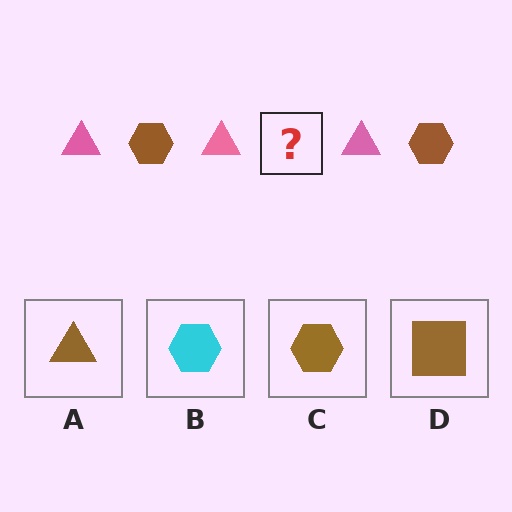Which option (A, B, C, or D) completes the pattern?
C.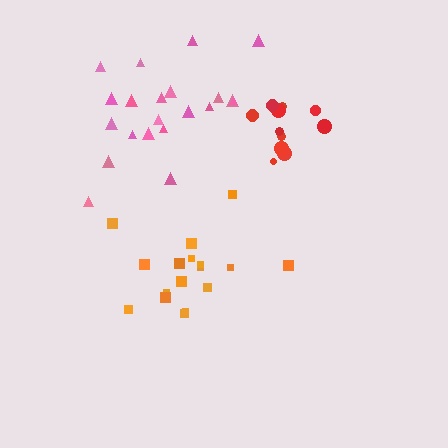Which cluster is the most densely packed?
Red.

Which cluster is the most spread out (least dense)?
Pink.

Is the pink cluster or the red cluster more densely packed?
Red.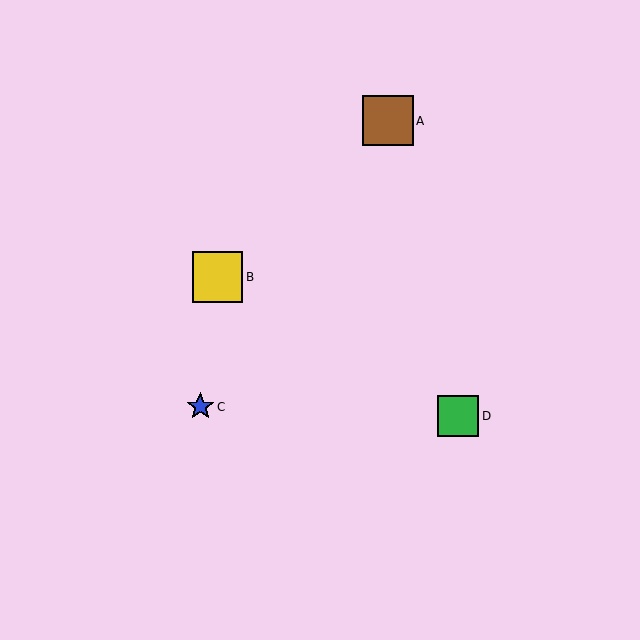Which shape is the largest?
The brown square (labeled A) is the largest.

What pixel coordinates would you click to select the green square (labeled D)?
Click at (458, 416) to select the green square D.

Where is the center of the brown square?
The center of the brown square is at (388, 121).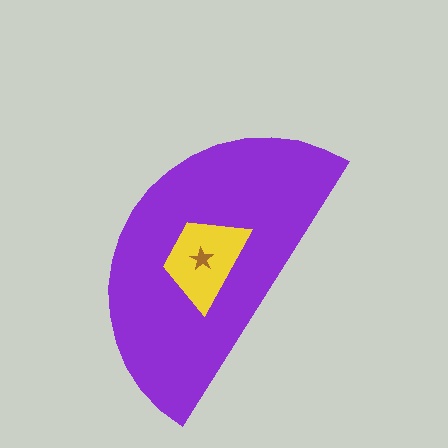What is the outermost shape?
The purple semicircle.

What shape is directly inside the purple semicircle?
The yellow trapezoid.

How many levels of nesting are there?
3.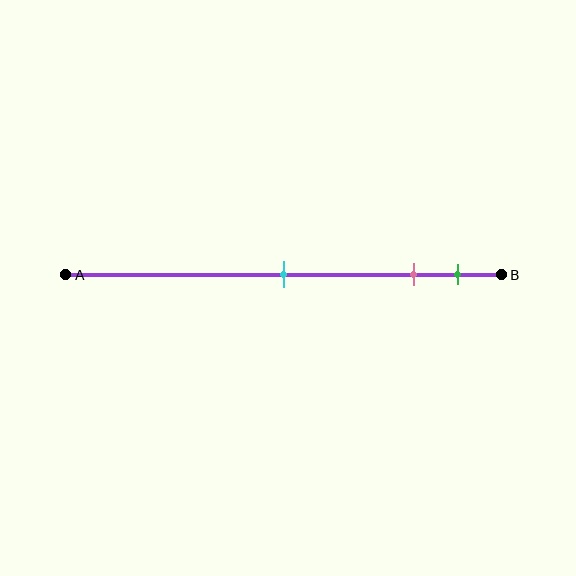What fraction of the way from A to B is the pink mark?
The pink mark is approximately 80% (0.8) of the way from A to B.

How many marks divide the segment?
There are 3 marks dividing the segment.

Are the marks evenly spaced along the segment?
No, the marks are not evenly spaced.